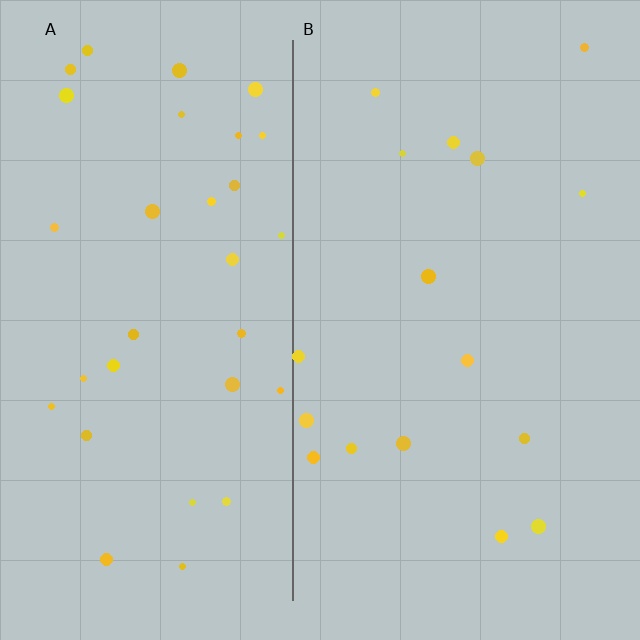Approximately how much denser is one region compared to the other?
Approximately 2.0× — region A over region B.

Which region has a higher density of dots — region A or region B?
A (the left).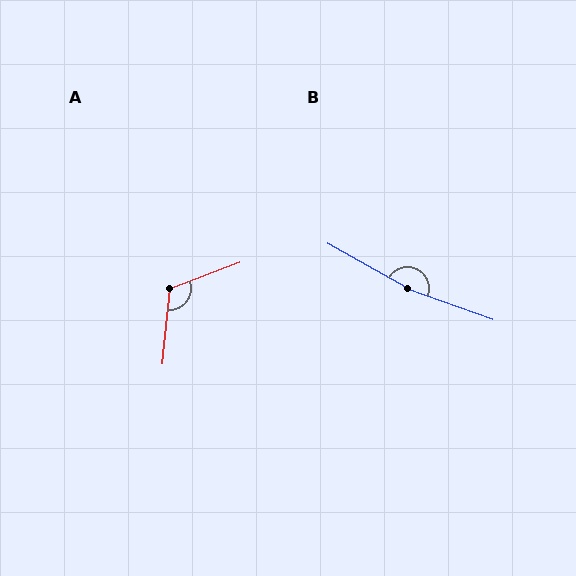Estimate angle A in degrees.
Approximately 117 degrees.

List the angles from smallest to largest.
A (117°), B (170°).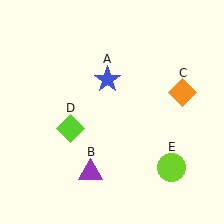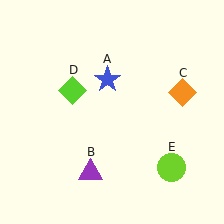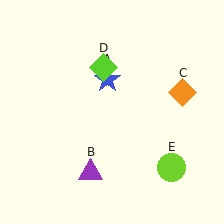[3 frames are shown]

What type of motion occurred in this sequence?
The lime diamond (object D) rotated clockwise around the center of the scene.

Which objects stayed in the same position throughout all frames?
Blue star (object A) and purple triangle (object B) and orange diamond (object C) and lime circle (object E) remained stationary.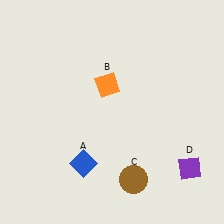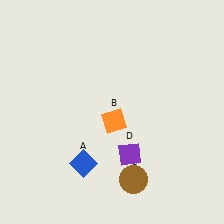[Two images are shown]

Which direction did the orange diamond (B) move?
The orange diamond (B) moved down.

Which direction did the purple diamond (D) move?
The purple diamond (D) moved left.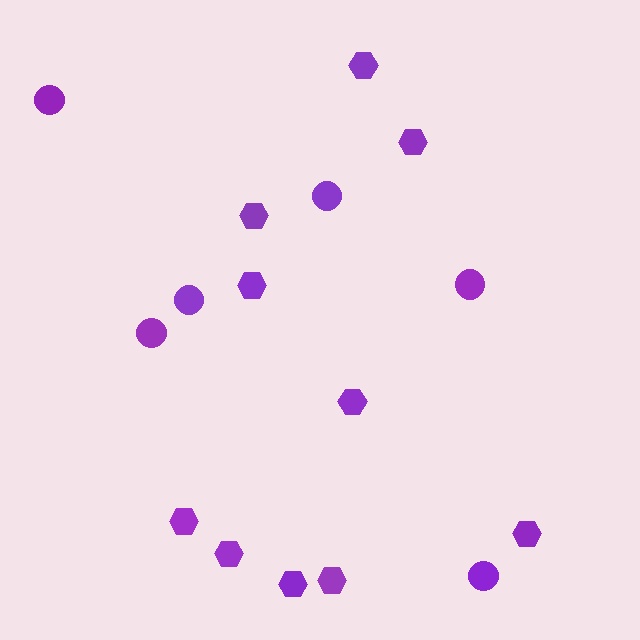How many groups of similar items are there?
There are 2 groups: one group of circles (6) and one group of hexagons (10).